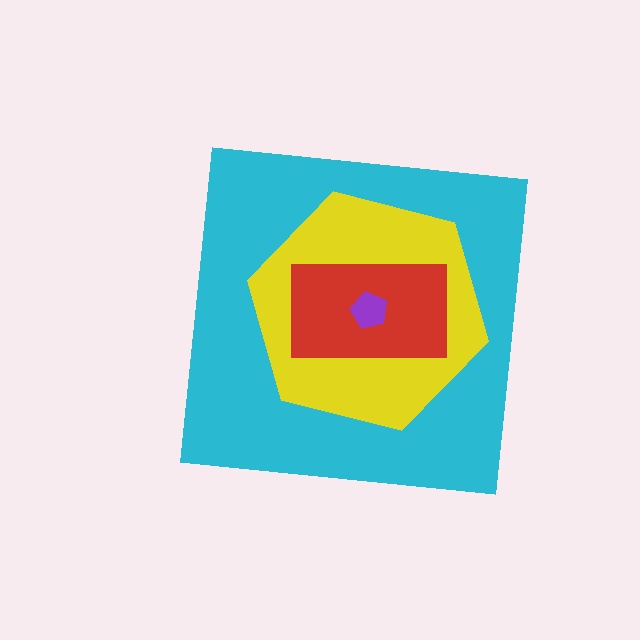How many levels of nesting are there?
4.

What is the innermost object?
The purple pentagon.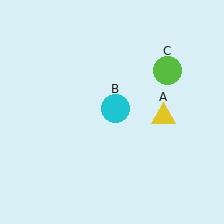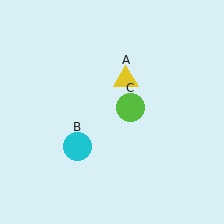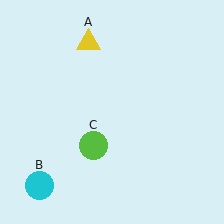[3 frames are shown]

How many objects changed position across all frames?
3 objects changed position: yellow triangle (object A), cyan circle (object B), lime circle (object C).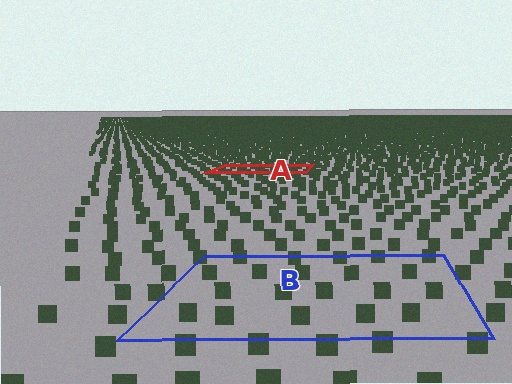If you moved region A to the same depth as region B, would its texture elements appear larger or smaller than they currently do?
They would appear larger. At a closer depth, the same texture elements are projected at a bigger on-screen size.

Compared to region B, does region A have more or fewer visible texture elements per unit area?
Region A has more texture elements per unit area — they are packed more densely because it is farther away.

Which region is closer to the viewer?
Region B is closer. The texture elements there are larger and more spread out.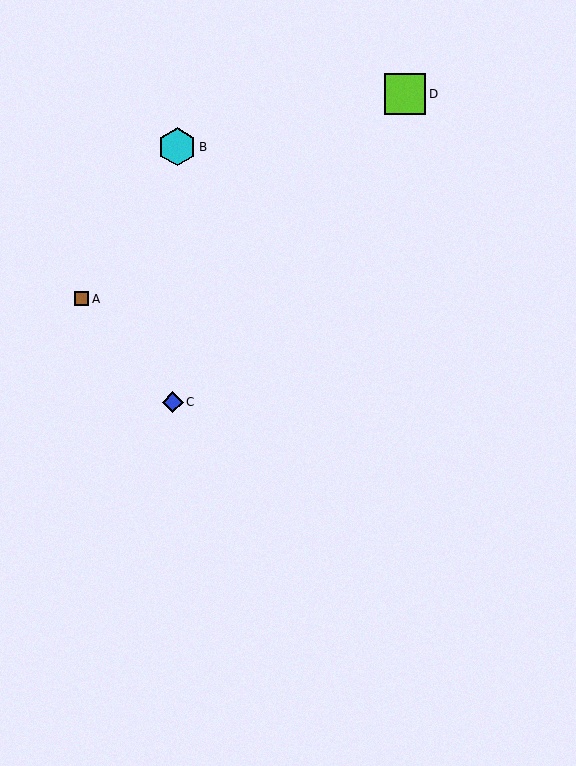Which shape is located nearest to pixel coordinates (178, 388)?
The blue diamond (labeled C) at (173, 402) is nearest to that location.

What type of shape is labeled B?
Shape B is a cyan hexagon.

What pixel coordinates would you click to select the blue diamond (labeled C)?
Click at (173, 402) to select the blue diamond C.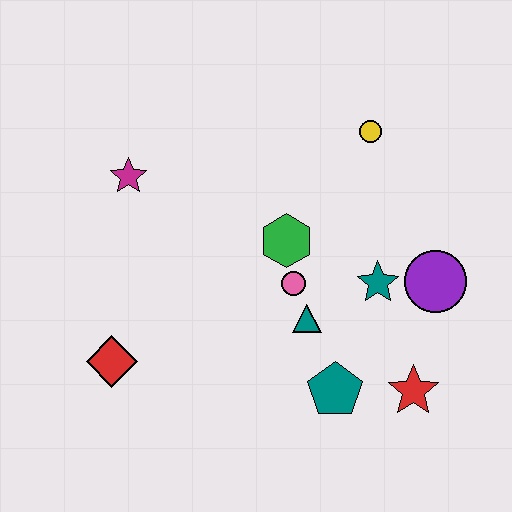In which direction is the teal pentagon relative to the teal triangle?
The teal pentagon is below the teal triangle.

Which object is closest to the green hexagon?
The pink circle is closest to the green hexagon.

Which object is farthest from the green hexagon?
The red diamond is farthest from the green hexagon.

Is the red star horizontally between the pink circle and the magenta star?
No